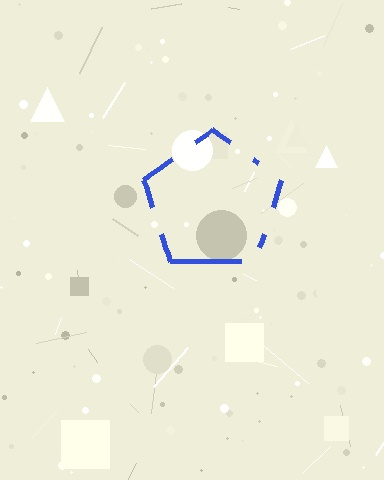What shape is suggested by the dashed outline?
The dashed outline suggests a pentagon.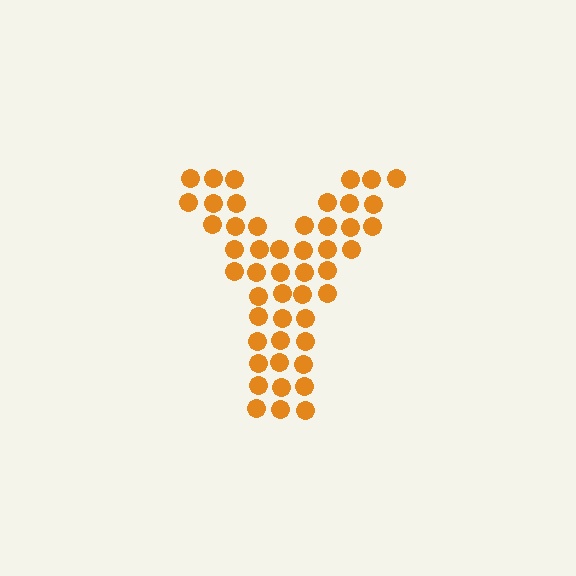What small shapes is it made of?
It is made of small circles.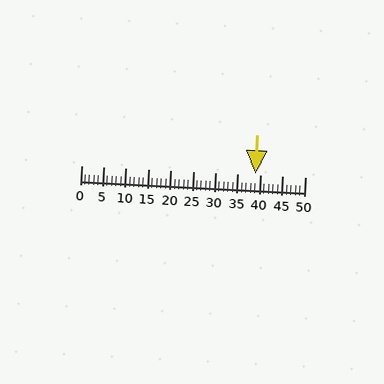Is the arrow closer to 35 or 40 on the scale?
The arrow is closer to 40.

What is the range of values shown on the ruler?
The ruler shows values from 0 to 50.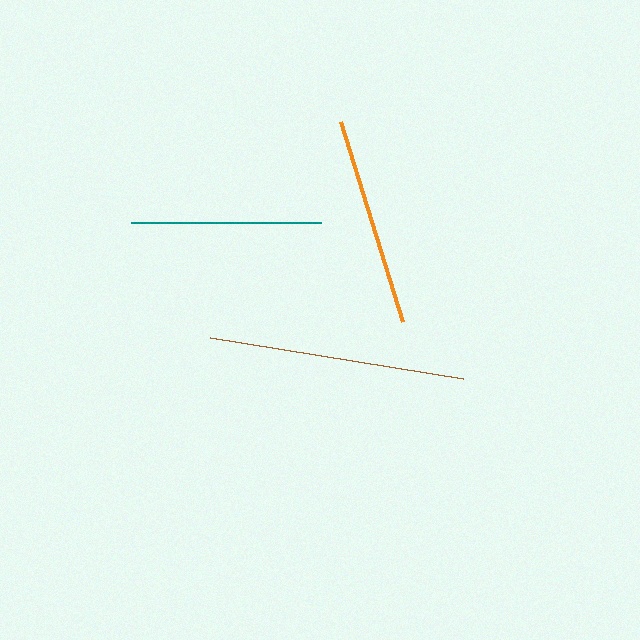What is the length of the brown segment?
The brown segment is approximately 256 pixels long.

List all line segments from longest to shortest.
From longest to shortest: brown, orange, teal.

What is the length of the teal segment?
The teal segment is approximately 190 pixels long.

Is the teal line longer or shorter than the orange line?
The orange line is longer than the teal line.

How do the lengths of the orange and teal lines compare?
The orange and teal lines are approximately the same length.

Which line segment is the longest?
The brown line is the longest at approximately 256 pixels.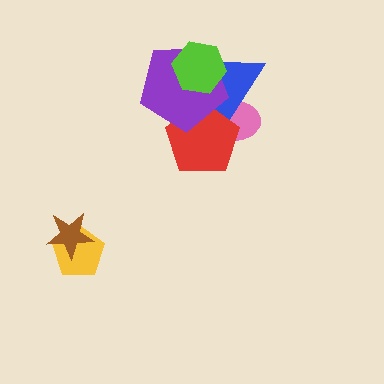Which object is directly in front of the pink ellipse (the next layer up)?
The blue triangle is directly in front of the pink ellipse.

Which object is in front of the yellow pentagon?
The brown star is in front of the yellow pentagon.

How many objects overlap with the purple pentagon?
4 objects overlap with the purple pentagon.